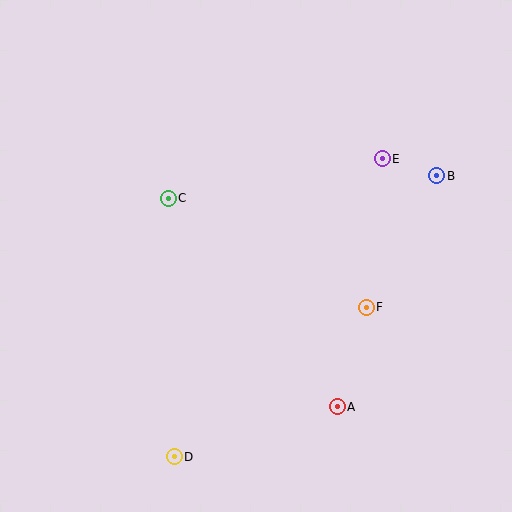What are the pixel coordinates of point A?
Point A is at (337, 407).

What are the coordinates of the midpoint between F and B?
The midpoint between F and B is at (402, 242).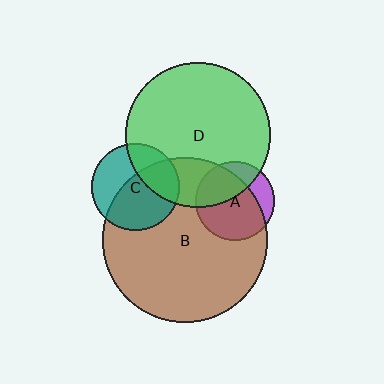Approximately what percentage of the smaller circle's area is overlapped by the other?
Approximately 60%.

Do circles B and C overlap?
Yes.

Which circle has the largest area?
Circle B (brown).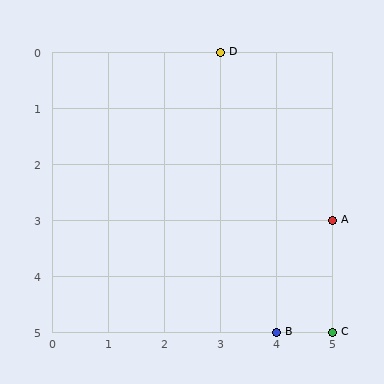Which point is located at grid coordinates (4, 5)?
Point B is at (4, 5).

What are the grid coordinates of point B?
Point B is at grid coordinates (4, 5).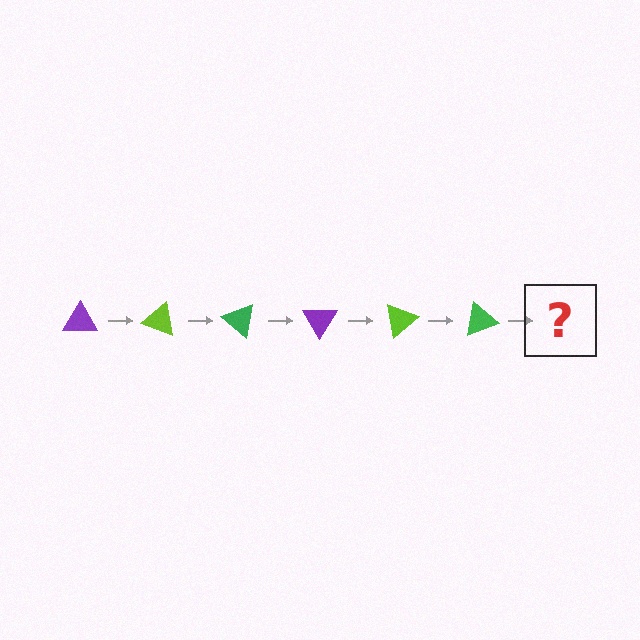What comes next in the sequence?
The next element should be a purple triangle, rotated 120 degrees from the start.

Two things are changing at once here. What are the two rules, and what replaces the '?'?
The two rules are that it rotates 20 degrees each step and the color cycles through purple, lime, and green. The '?' should be a purple triangle, rotated 120 degrees from the start.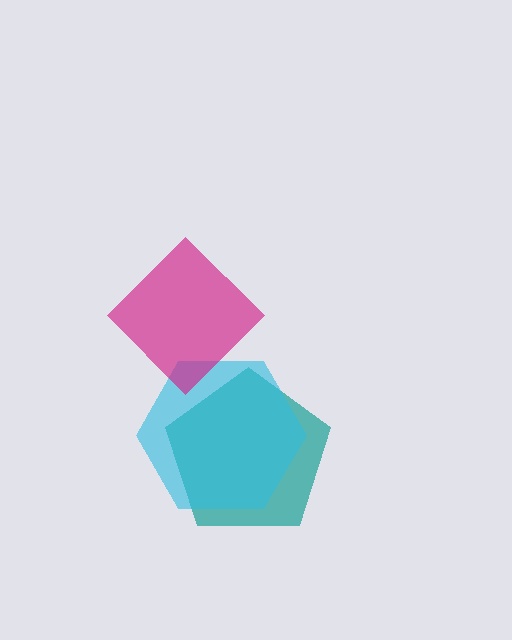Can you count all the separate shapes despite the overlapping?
Yes, there are 3 separate shapes.